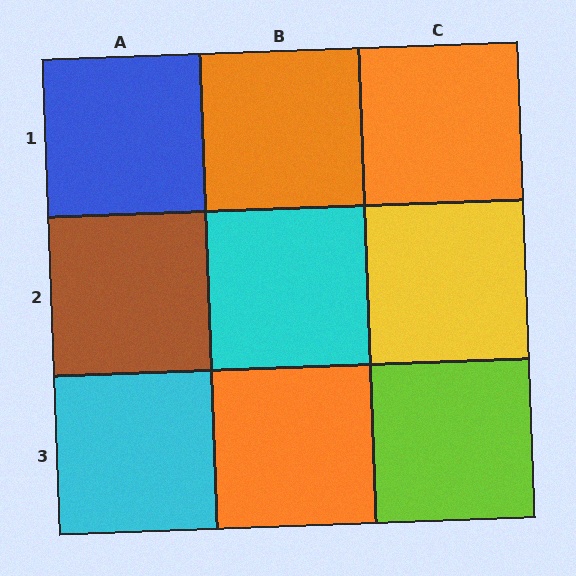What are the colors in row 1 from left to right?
Blue, orange, orange.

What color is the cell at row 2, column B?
Cyan.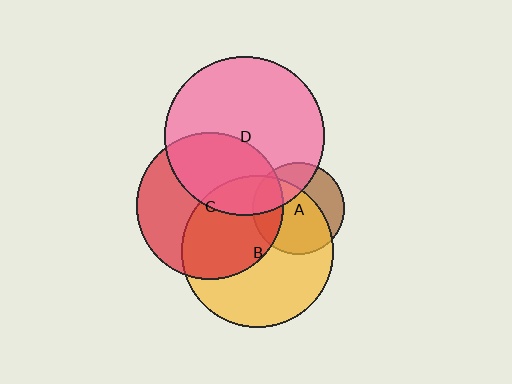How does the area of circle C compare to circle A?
Approximately 2.5 times.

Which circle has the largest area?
Circle D (pink).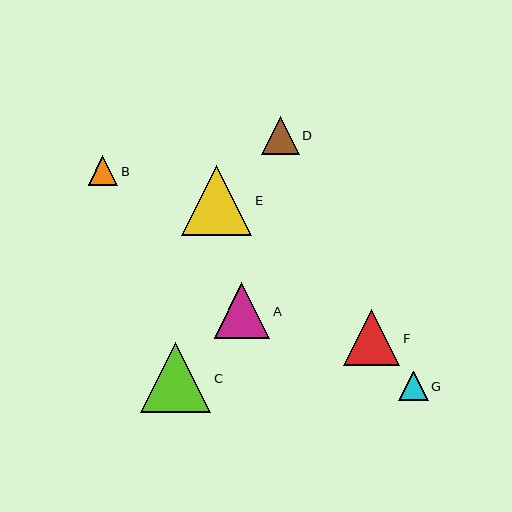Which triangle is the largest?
Triangle C is the largest with a size of approximately 70 pixels.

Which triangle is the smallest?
Triangle G is the smallest with a size of approximately 29 pixels.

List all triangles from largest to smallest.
From largest to smallest: C, E, F, A, D, B, G.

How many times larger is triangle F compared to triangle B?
Triangle F is approximately 1.9 times the size of triangle B.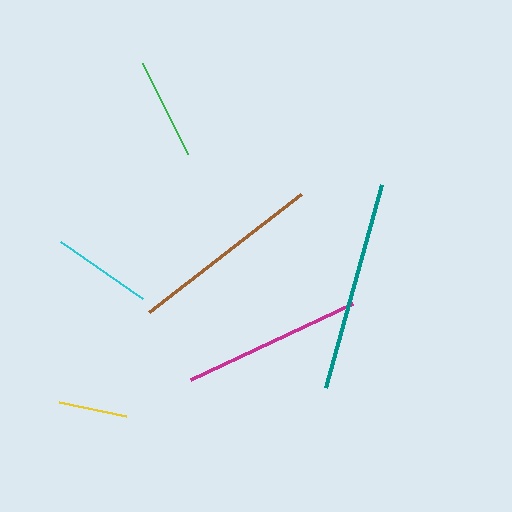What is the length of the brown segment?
The brown segment is approximately 193 pixels long.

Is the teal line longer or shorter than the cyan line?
The teal line is longer than the cyan line.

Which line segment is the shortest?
The yellow line is the shortest at approximately 69 pixels.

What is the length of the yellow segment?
The yellow segment is approximately 69 pixels long.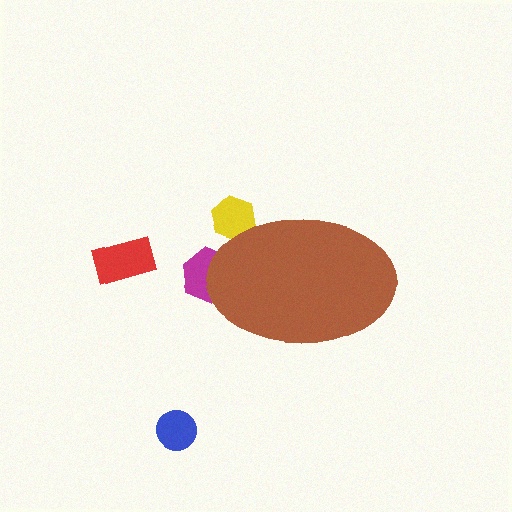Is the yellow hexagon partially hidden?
Yes, the yellow hexagon is partially hidden behind the brown ellipse.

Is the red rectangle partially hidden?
No, the red rectangle is fully visible.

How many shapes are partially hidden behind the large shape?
2 shapes are partially hidden.